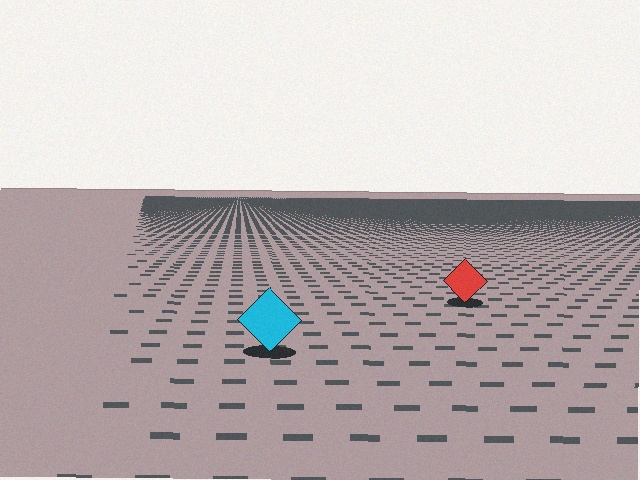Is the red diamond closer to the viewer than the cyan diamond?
No. The cyan diamond is closer — you can tell from the texture gradient: the ground texture is coarser near it.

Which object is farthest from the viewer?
The red diamond is farthest from the viewer. It appears smaller and the ground texture around it is denser.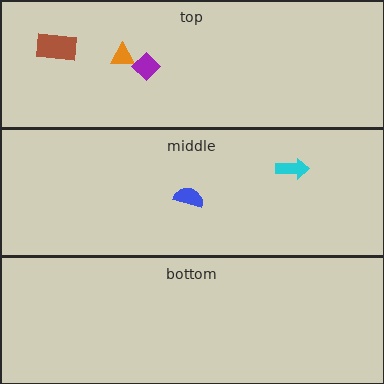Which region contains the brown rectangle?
The top region.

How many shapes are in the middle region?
2.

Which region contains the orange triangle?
The top region.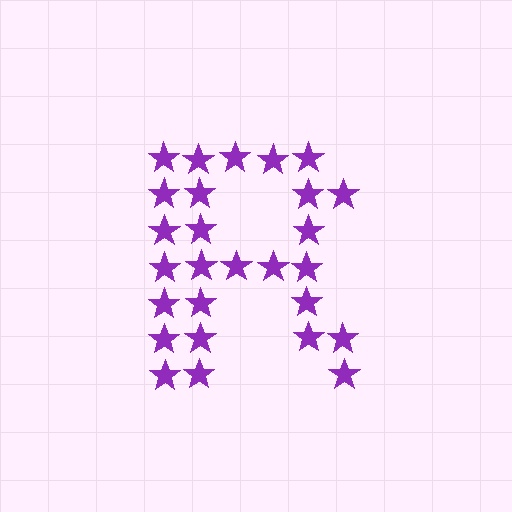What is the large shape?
The large shape is the letter R.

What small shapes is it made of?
It is made of small stars.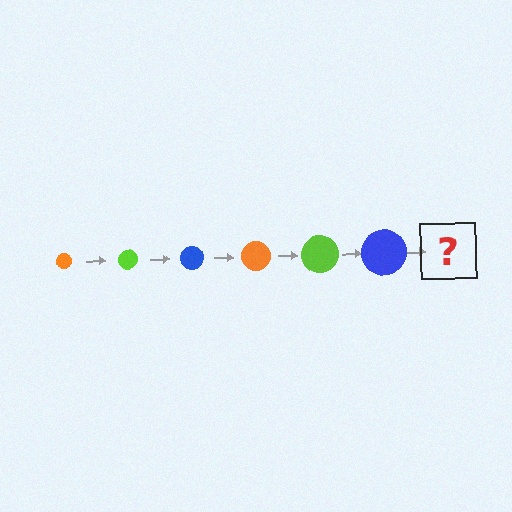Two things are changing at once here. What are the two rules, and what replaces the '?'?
The two rules are that the circle grows larger each step and the color cycles through orange, lime, and blue. The '?' should be an orange circle, larger than the previous one.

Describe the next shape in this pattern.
It should be an orange circle, larger than the previous one.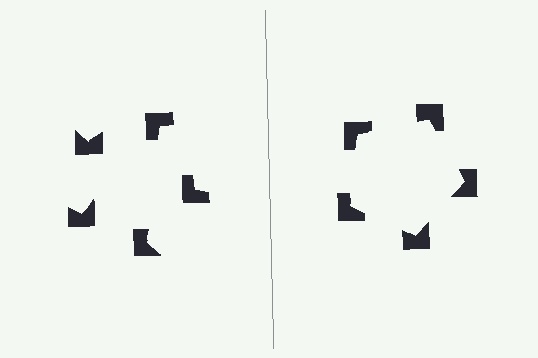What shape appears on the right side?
An illusory pentagon.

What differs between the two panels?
The notched squares are positioned identically on both sides; only the wedge orientations differ. On the right they align to a pentagon; on the left they are misaligned.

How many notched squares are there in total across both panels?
10 — 5 on each side.